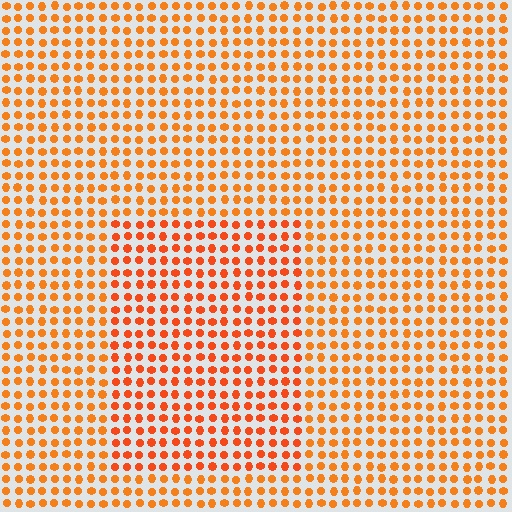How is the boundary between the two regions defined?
The boundary is defined purely by a slight shift in hue (about 15 degrees). Spacing, size, and orientation are identical on both sides.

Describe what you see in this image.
The image is filled with small orange elements in a uniform arrangement. A rectangle-shaped region is visible where the elements are tinted to a slightly different hue, forming a subtle color boundary.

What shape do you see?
I see a rectangle.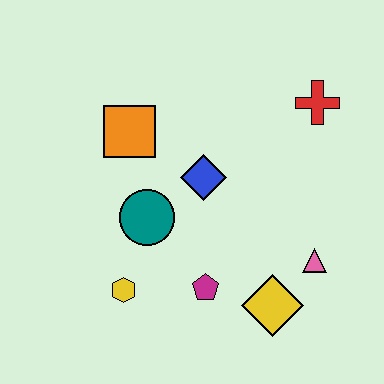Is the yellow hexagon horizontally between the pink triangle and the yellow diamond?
No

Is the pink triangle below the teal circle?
Yes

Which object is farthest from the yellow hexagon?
The red cross is farthest from the yellow hexagon.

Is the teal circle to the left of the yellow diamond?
Yes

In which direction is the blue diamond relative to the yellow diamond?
The blue diamond is above the yellow diamond.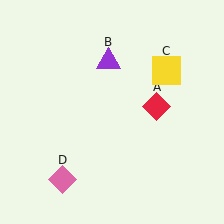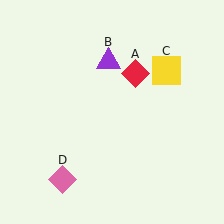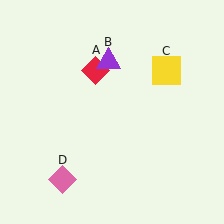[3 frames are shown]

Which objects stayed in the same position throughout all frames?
Purple triangle (object B) and yellow square (object C) and pink diamond (object D) remained stationary.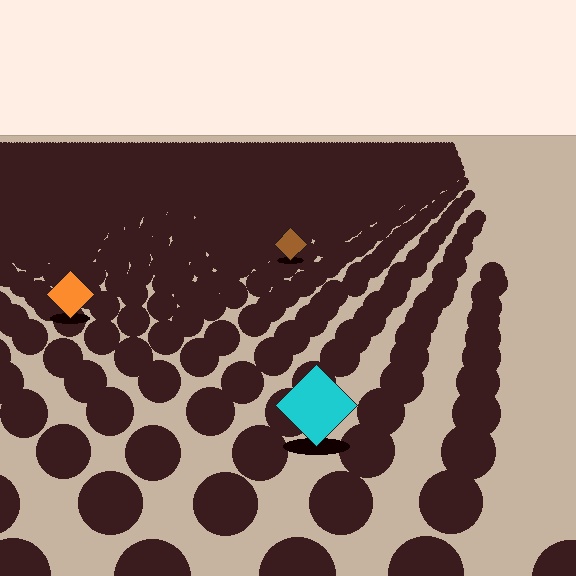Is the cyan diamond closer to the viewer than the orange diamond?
Yes. The cyan diamond is closer — you can tell from the texture gradient: the ground texture is coarser near it.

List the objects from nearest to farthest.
From nearest to farthest: the cyan diamond, the orange diamond, the brown diamond.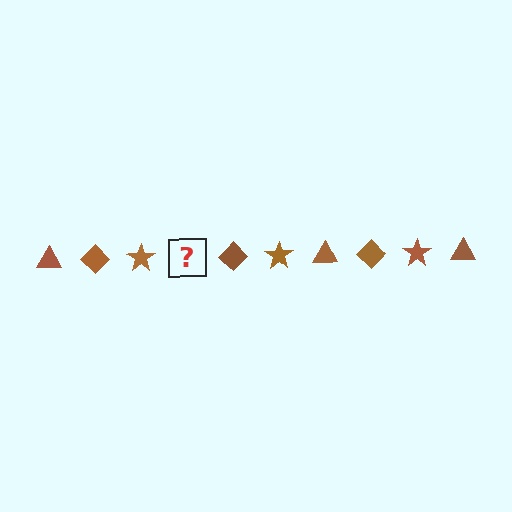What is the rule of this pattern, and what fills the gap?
The rule is that the pattern cycles through triangle, diamond, star shapes in brown. The gap should be filled with a brown triangle.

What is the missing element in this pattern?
The missing element is a brown triangle.